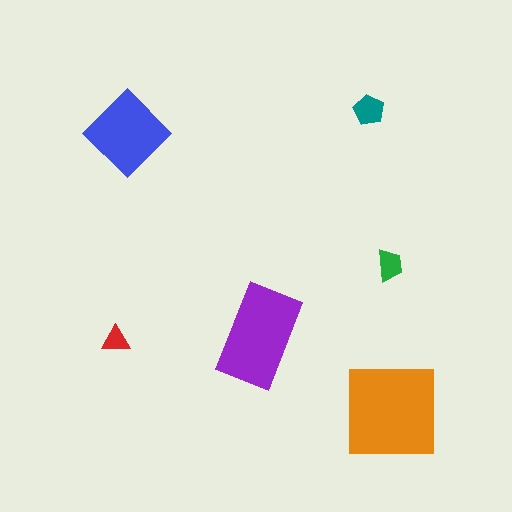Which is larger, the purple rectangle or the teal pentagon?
The purple rectangle.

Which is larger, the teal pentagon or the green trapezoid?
The teal pentagon.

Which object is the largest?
The orange square.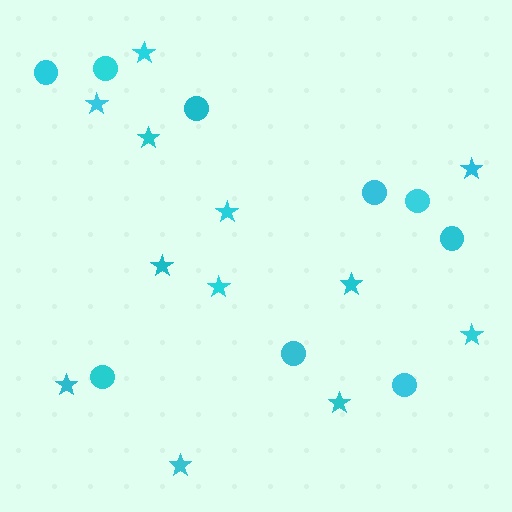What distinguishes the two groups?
There are 2 groups: one group of circles (9) and one group of stars (12).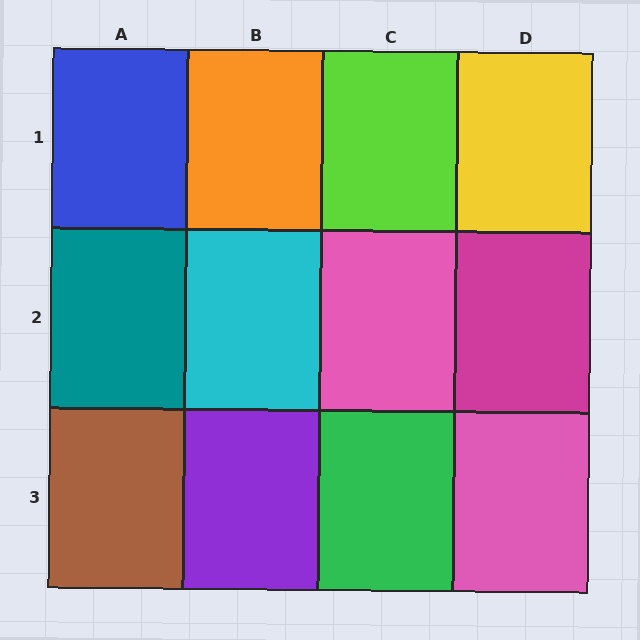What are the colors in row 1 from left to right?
Blue, orange, lime, yellow.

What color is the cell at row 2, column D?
Magenta.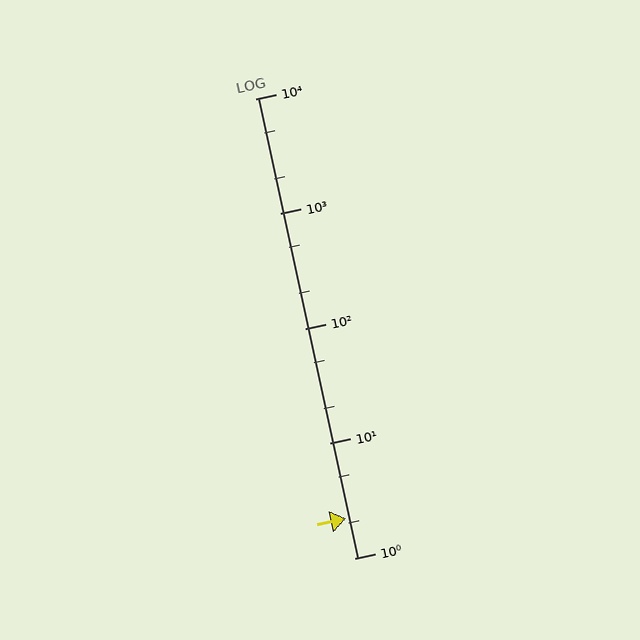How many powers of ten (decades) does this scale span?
The scale spans 4 decades, from 1 to 10000.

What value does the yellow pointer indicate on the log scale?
The pointer indicates approximately 2.2.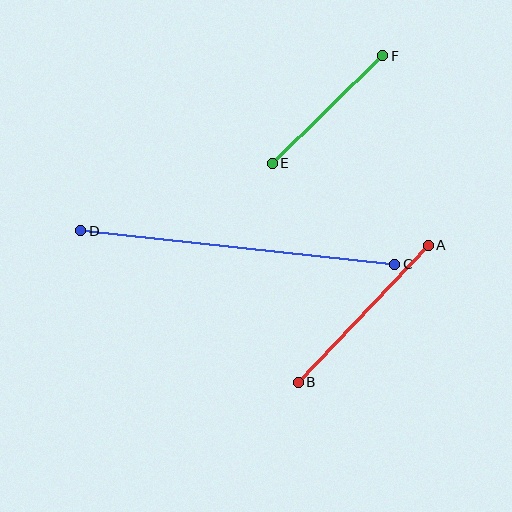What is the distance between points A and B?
The distance is approximately 189 pixels.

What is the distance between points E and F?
The distance is approximately 154 pixels.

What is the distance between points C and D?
The distance is approximately 316 pixels.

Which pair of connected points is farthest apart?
Points C and D are farthest apart.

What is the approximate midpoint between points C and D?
The midpoint is at approximately (238, 248) pixels.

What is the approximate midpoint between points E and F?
The midpoint is at approximately (328, 109) pixels.